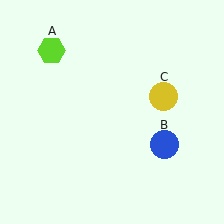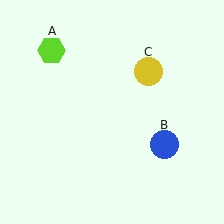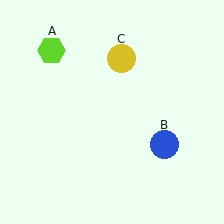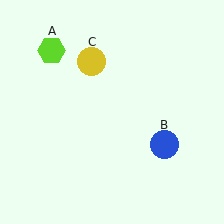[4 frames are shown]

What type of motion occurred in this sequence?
The yellow circle (object C) rotated counterclockwise around the center of the scene.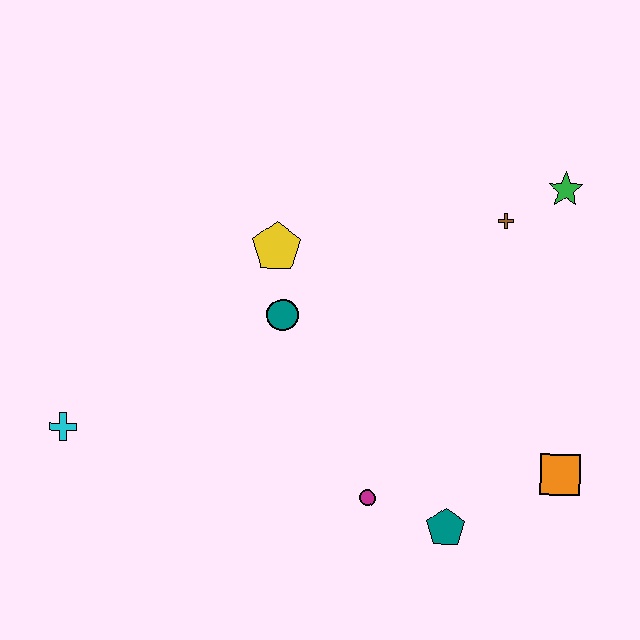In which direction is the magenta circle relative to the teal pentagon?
The magenta circle is to the left of the teal pentagon.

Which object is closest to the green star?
The brown cross is closest to the green star.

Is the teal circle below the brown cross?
Yes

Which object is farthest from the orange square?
The cyan cross is farthest from the orange square.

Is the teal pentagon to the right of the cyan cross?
Yes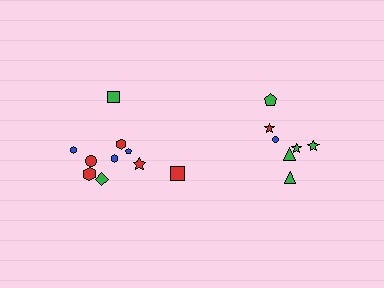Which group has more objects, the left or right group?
The left group.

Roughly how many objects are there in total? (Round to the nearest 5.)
Roughly 15 objects in total.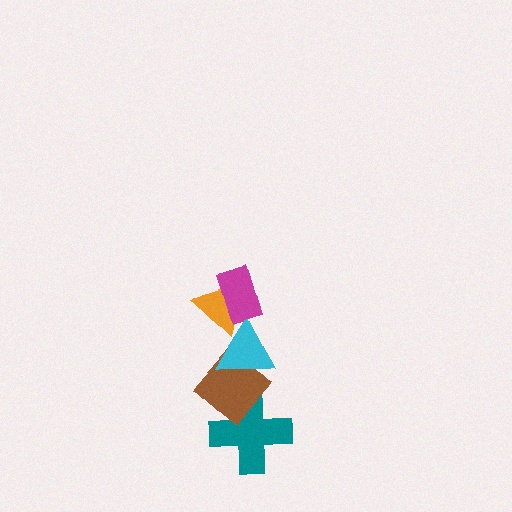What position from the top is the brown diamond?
The brown diamond is 4th from the top.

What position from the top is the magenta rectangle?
The magenta rectangle is 1st from the top.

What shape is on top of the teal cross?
The brown diamond is on top of the teal cross.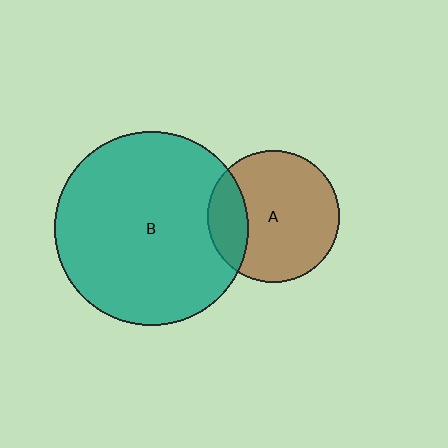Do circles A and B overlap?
Yes.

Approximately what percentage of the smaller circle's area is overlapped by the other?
Approximately 20%.